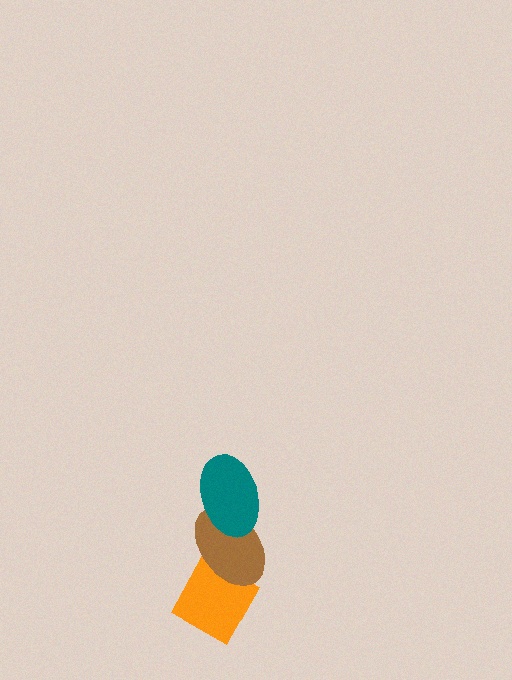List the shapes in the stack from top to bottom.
From top to bottom: the teal ellipse, the brown ellipse, the orange diamond.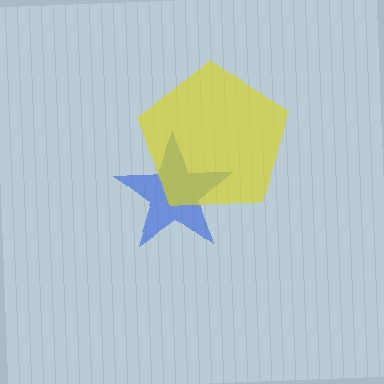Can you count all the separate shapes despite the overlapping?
Yes, there are 2 separate shapes.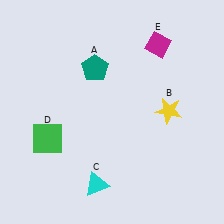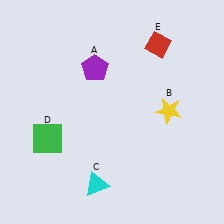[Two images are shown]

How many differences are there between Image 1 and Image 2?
There are 2 differences between the two images.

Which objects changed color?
A changed from teal to purple. E changed from magenta to red.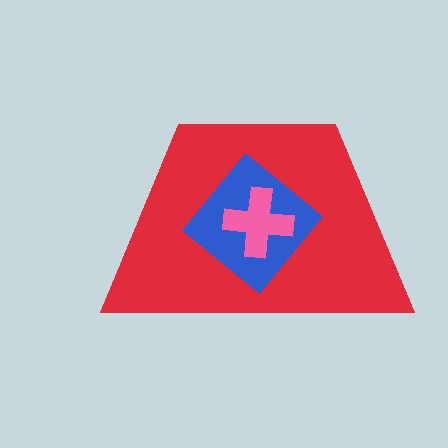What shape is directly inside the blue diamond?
The pink cross.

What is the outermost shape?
The red trapezoid.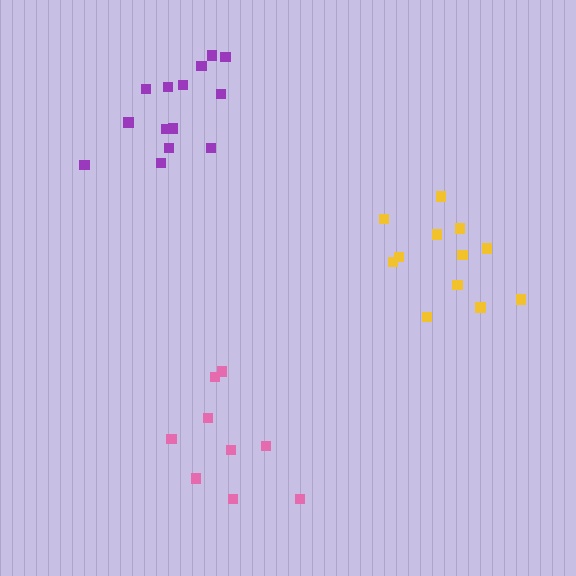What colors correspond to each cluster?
The clusters are colored: pink, yellow, purple.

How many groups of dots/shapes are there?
There are 3 groups.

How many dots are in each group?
Group 1: 9 dots, Group 2: 12 dots, Group 3: 14 dots (35 total).